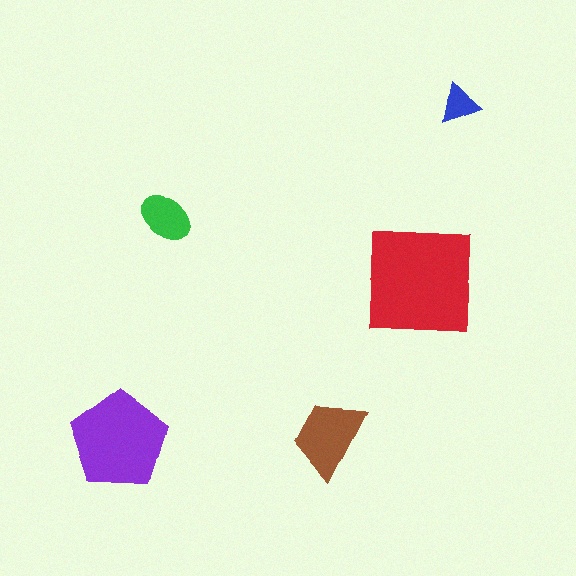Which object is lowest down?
The purple pentagon is bottommost.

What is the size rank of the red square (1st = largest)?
1st.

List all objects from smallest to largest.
The blue triangle, the green ellipse, the brown trapezoid, the purple pentagon, the red square.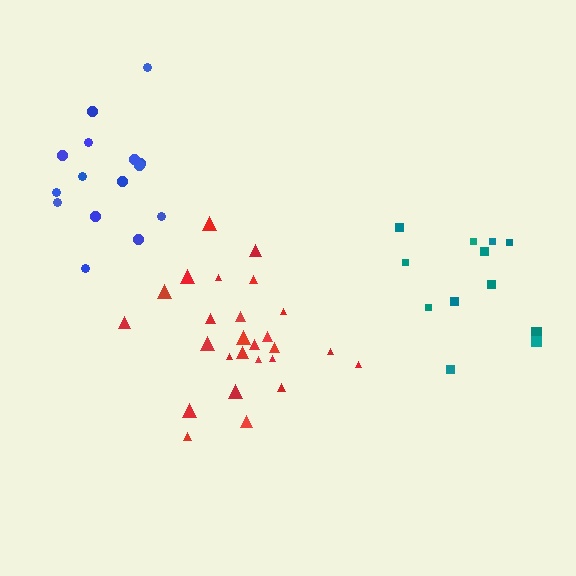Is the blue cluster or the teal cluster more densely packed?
Teal.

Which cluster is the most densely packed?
Red.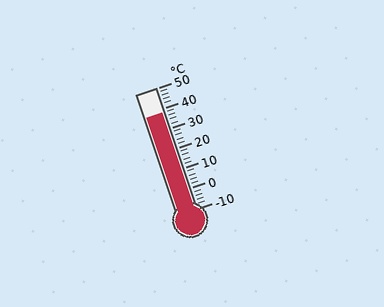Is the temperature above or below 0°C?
The temperature is above 0°C.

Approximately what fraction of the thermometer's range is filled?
The thermometer is filled to approximately 80% of its range.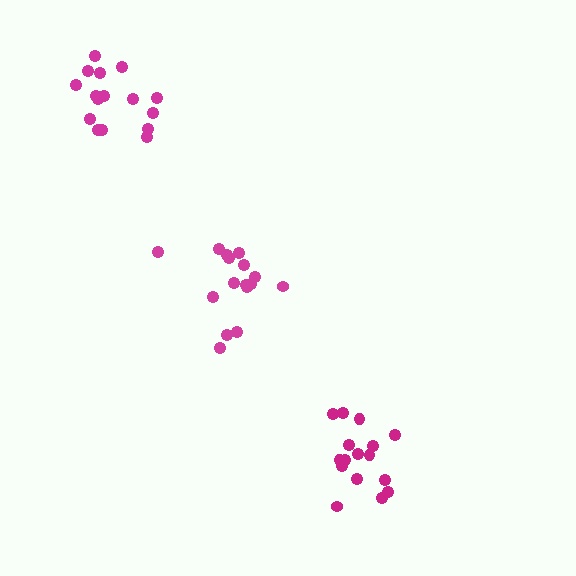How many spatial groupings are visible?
There are 3 spatial groupings.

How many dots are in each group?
Group 1: 16 dots, Group 2: 16 dots, Group 3: 16 dots (48 total).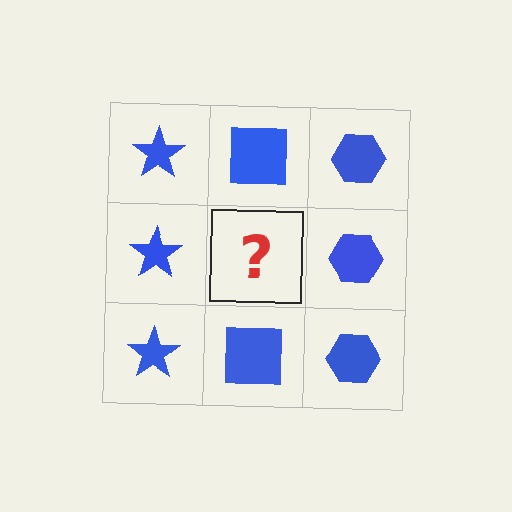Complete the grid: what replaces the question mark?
The question mark should be replaced with a blue square.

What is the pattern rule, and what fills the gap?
The rule is that each column has a consistent shape. The gap should be filled with a blue square.